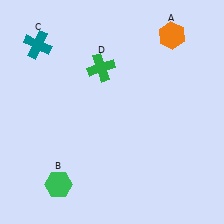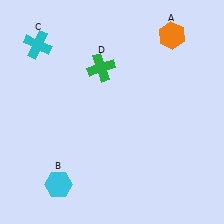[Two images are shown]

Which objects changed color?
B changed from green to cyan. C changed from teal to cyan.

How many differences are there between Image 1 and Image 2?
There are 2 differences between the two images.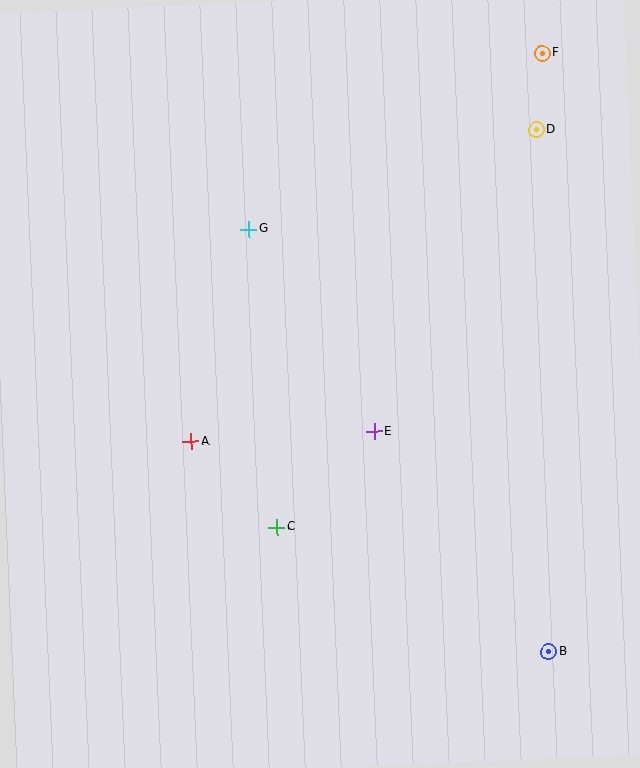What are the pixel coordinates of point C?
Point C is at (277, 527).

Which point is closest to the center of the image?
Point E at (374, 432) is closest to the center.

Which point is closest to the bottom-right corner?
Point B is closest to the bottom-right corner.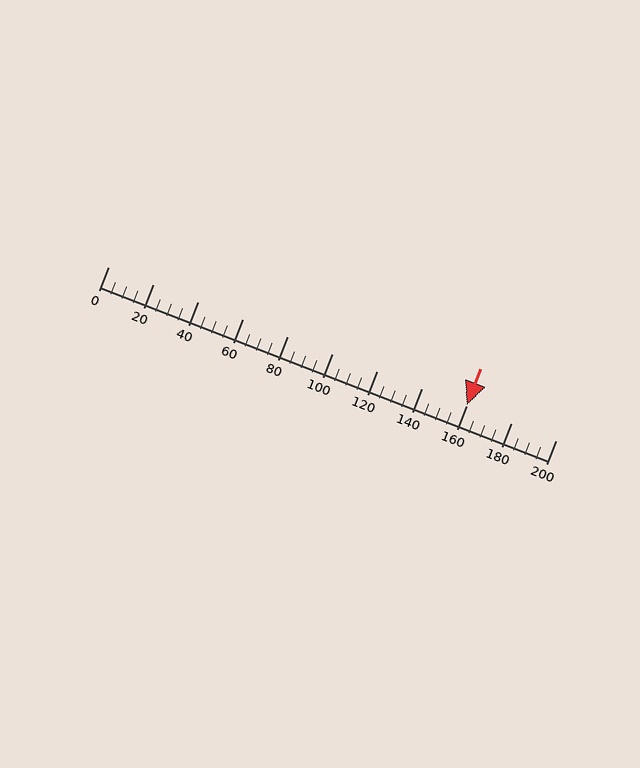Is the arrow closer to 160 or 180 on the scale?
The arrow is closer to 160.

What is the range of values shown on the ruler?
The ruler shows values from 0 to 200.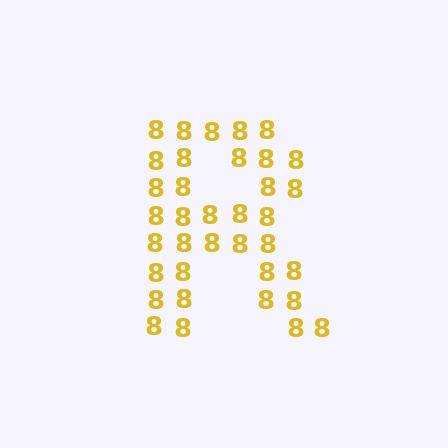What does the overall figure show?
The overall figure shows the letter R.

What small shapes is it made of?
It is made of small digit 8's.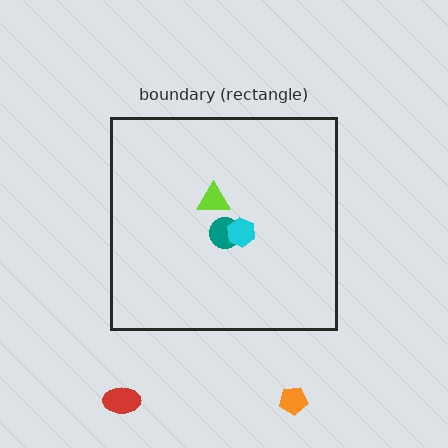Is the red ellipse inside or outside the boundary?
Outside.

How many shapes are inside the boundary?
3 inside, 2 outside.